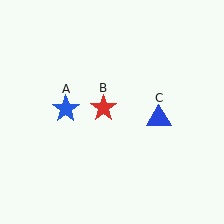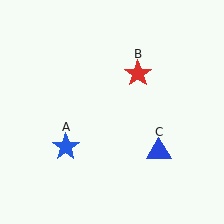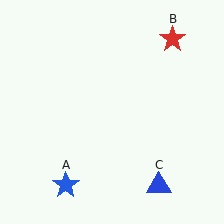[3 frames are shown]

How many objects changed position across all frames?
3 objects changed position: blue star (object A), red star (object B), blue triangle (object C).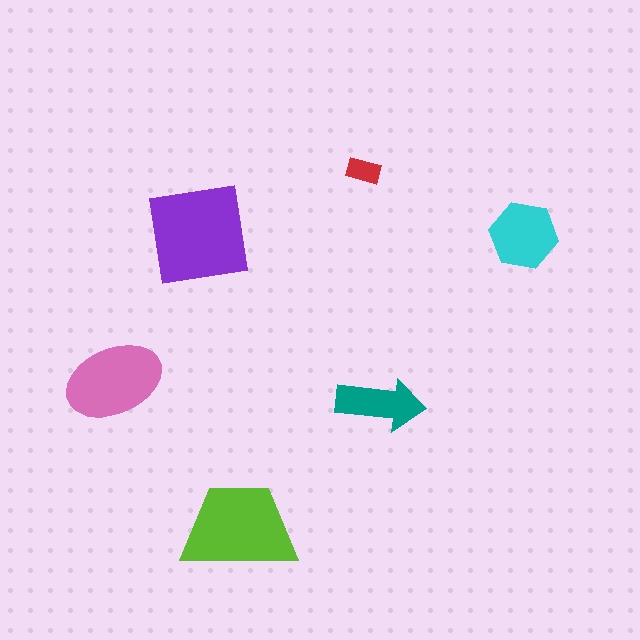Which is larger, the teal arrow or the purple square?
The purple square.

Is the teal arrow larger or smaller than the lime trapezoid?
Smaller.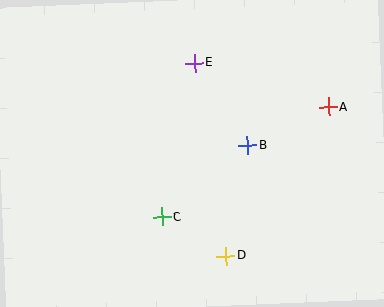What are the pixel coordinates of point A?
Point A is at (328, 107).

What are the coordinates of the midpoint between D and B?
The midpoint between D and B is at (237, 201).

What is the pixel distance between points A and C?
The distance between A and C is 200 pixels.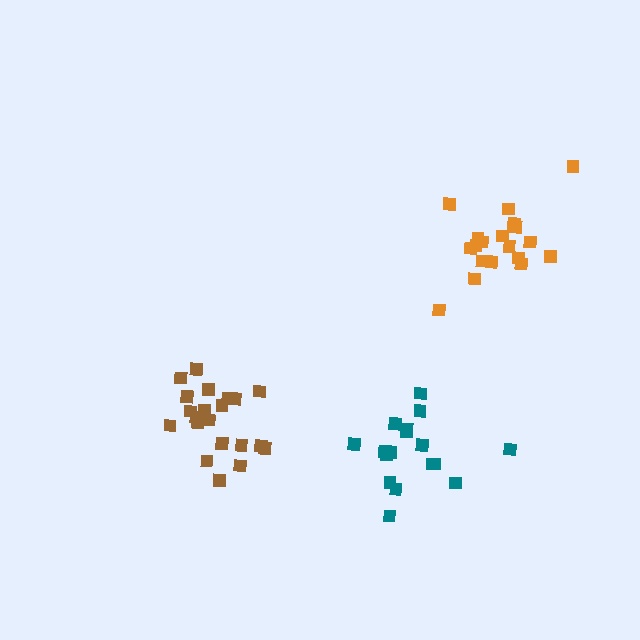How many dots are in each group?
Group 1: 19 dots, Group 2: 21 dots, Group 3: 17 dots (57 total).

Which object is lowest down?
The teal cluster is bottommost.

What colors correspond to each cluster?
The clusters are colored: orange, brown, teal.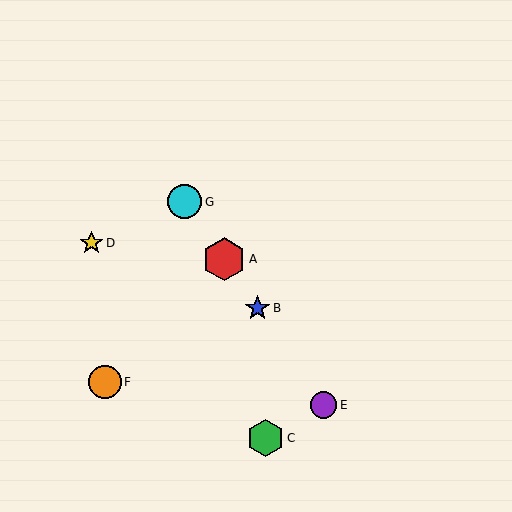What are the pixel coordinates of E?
Object E is at (323, 405).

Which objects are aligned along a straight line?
Objects A, B, E, G are aligned along a straight line.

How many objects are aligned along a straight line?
4 objects (A, B, E, G) are aligned along a straight line.